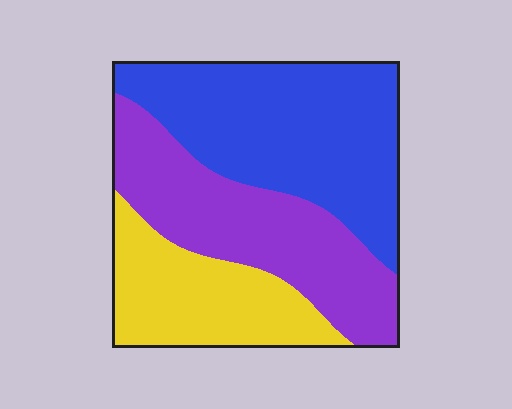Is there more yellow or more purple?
Purple.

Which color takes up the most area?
Blue, at roughly 40%.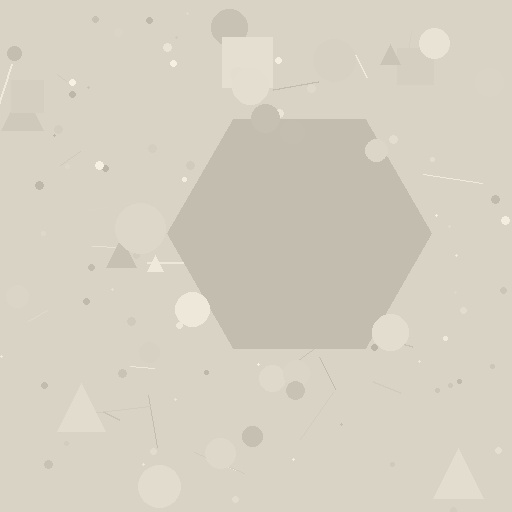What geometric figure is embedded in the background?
A hexagon is embedded in the background.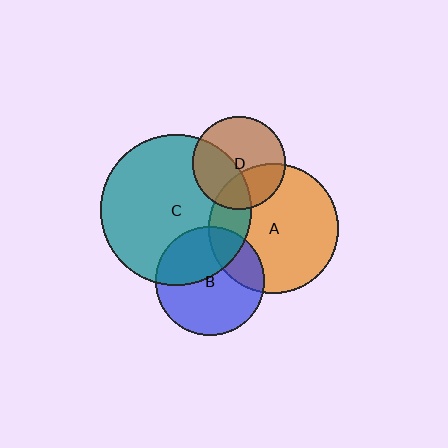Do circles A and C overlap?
Yes.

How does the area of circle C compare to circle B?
Approximately 1.9 times.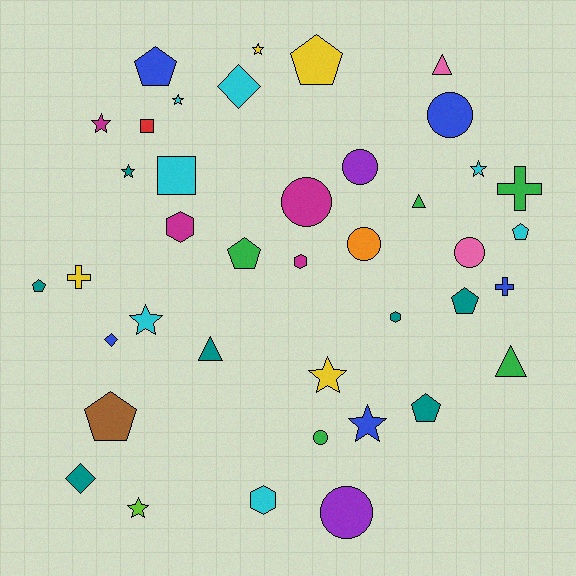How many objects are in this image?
There are 40 objects.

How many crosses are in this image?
There are 3 crosses.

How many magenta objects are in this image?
There are 4 magenta objects.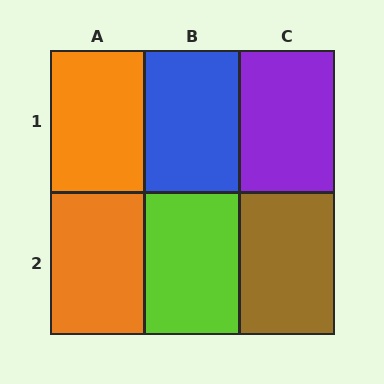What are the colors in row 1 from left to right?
Orange, blue, purple.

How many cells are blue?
1 cell is blue.